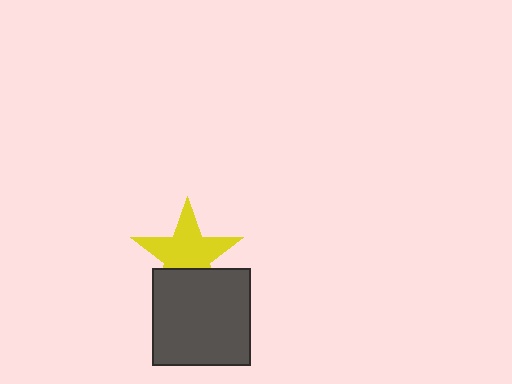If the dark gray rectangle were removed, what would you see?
You would see the complete yellow star.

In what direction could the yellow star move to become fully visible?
The yellow star could move up. That would shift it out from behind the dark gray rectangle entirely.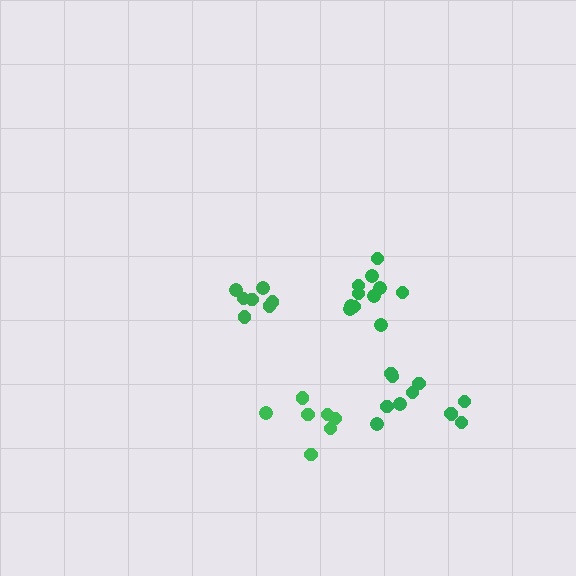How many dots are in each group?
Group 1: 11 dots, Group 2: 7 dots, Group 3: 11 dots, Group 4: 7 dots (36 total).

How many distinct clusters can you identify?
There are 4 distinct clusters.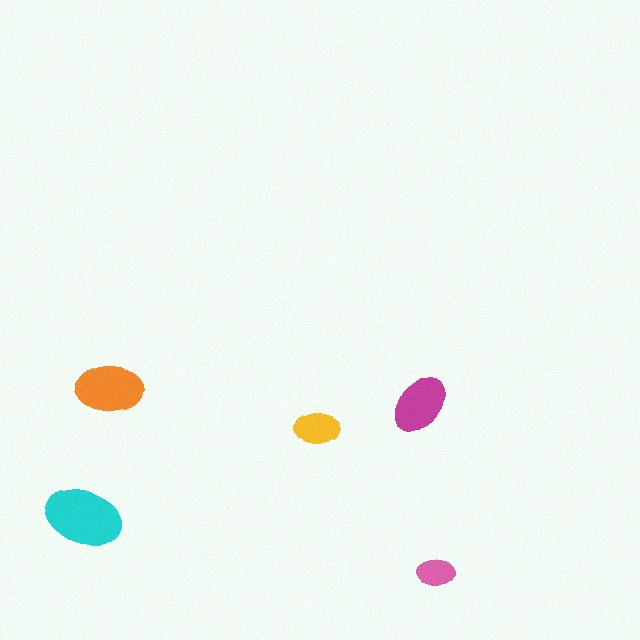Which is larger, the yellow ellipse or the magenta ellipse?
The magenta one.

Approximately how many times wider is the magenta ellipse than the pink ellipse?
About 1.5 times wider.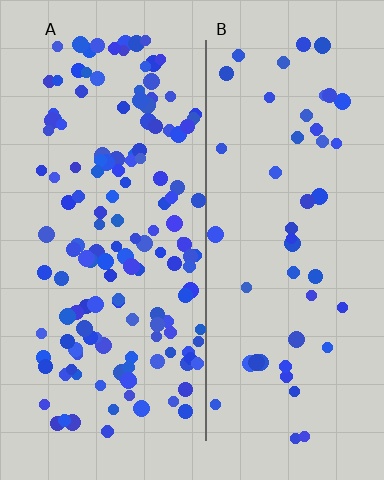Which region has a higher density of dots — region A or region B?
A (the left).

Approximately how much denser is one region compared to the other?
Approximately 3.1× — region A over region B.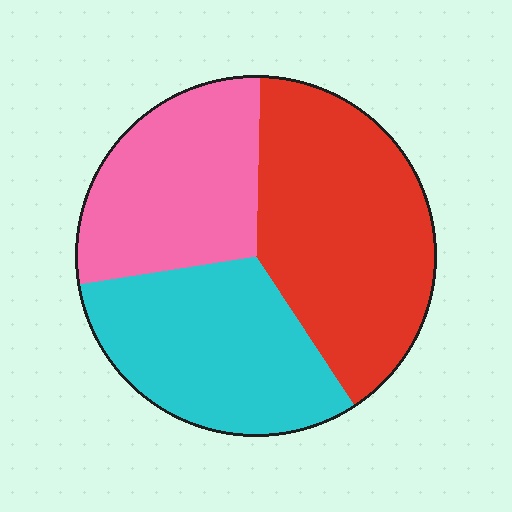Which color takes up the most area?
Red, at roughly 40%.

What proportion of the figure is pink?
Pink covers 28% of the figure.